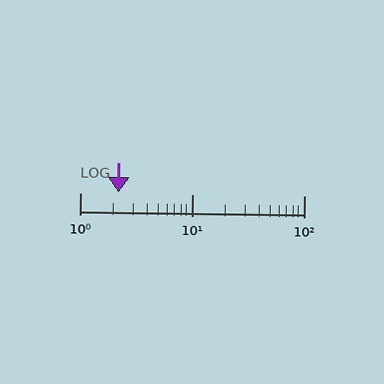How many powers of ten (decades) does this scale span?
The scale spans 2 decades, from 1 to 100.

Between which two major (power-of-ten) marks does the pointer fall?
The pointer is between 1 and 10.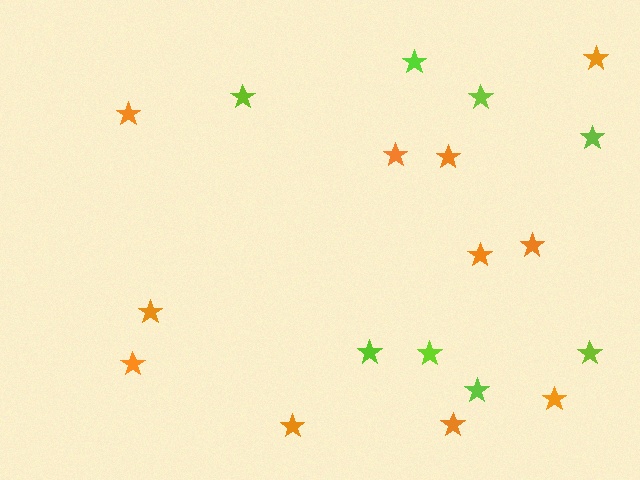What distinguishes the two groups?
There are 2 groups: one group of orange stars (11) and one group of lime stars (8).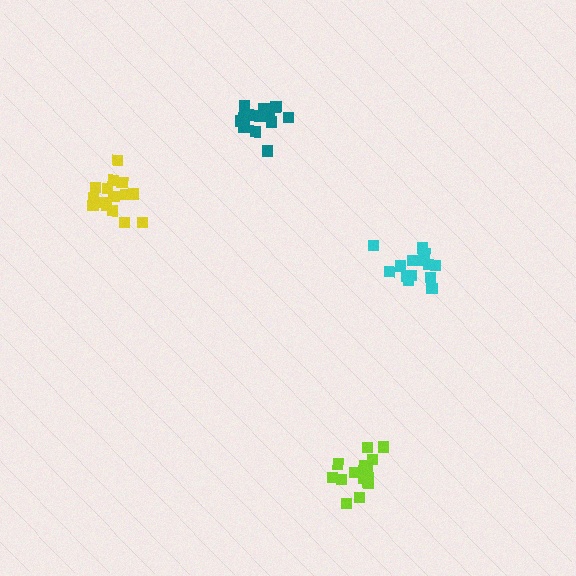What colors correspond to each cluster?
The clusters are colored: lime, yellow, teal, cyan.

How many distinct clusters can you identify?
There are 4 distinct clusters.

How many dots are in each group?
Group 1: 16 dots, Group 2: 15 dots, Group 3: 14 dots, Group 4: 14 dots (59 total).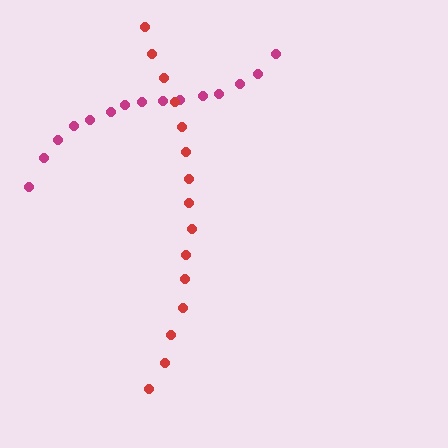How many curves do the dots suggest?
There are 2 distinct paths.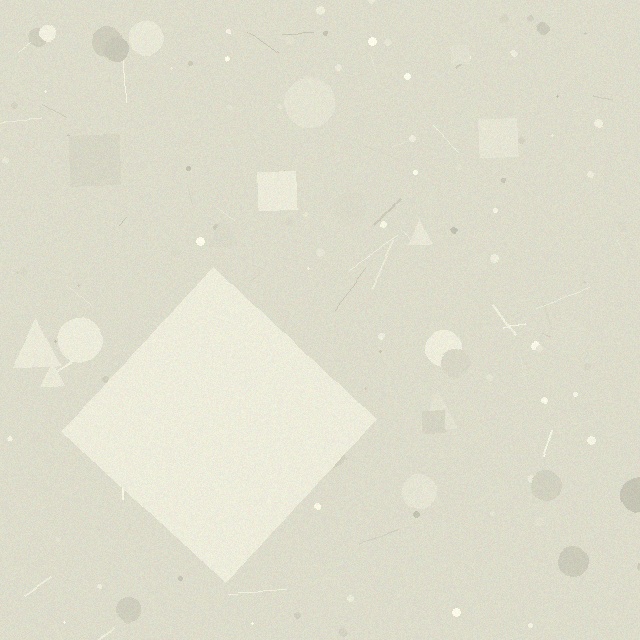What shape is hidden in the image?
A diamond is hidden in the image.